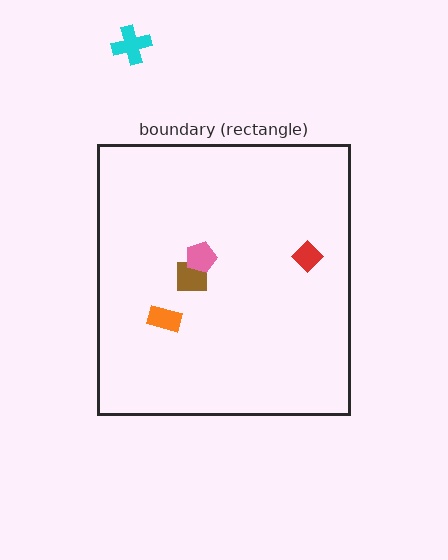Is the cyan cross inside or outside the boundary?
Outside.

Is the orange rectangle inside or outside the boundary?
Inside.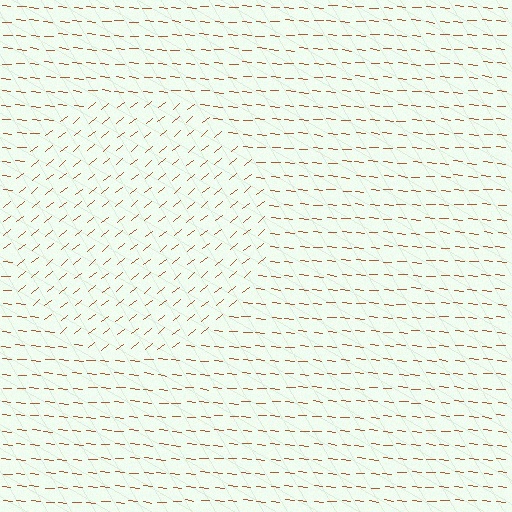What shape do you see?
I see a circle.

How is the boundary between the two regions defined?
The boundary is defined purely by a change in line orientation (approximately 45 degrees difference). All lines are the same color and thickness.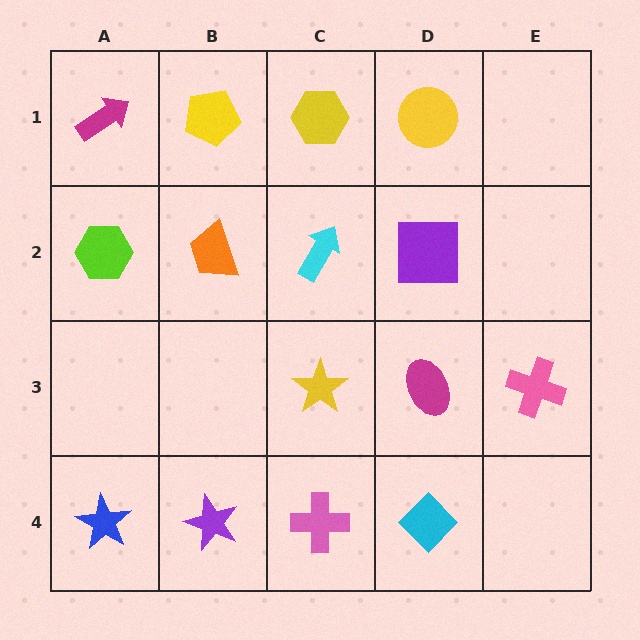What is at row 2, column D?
A purple square.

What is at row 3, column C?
A yellow star.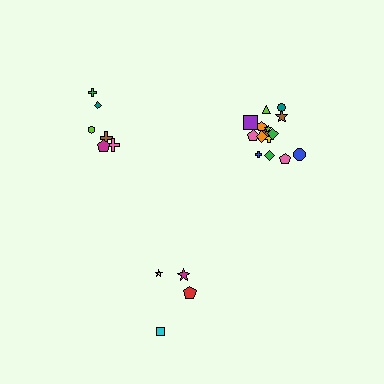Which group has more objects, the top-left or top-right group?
The top-right group.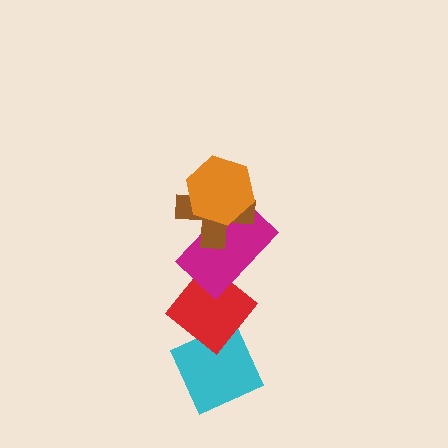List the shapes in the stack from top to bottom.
From top to bottom: the orange hexagon, the brown cross, the magenta rectangle, the red diamond, the cyan diamond.